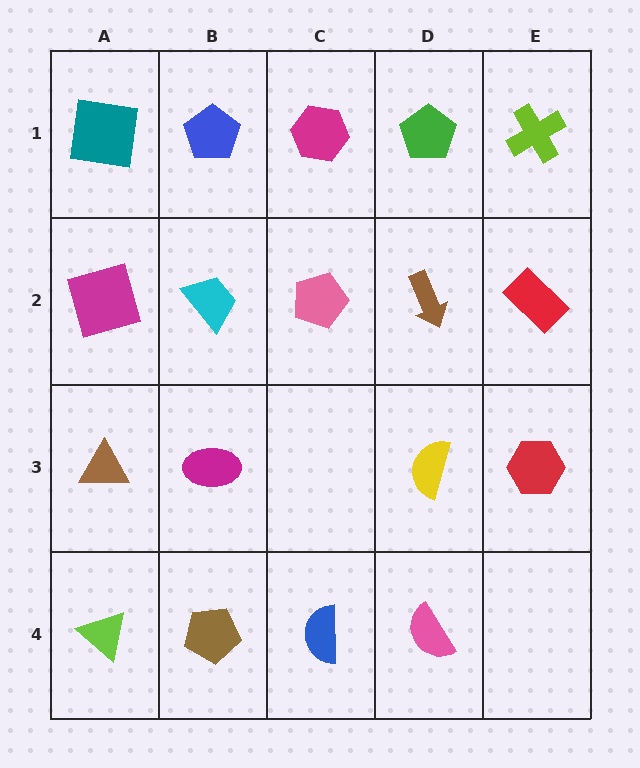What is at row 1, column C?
A magenta hexagon.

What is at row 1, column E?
A lime cross.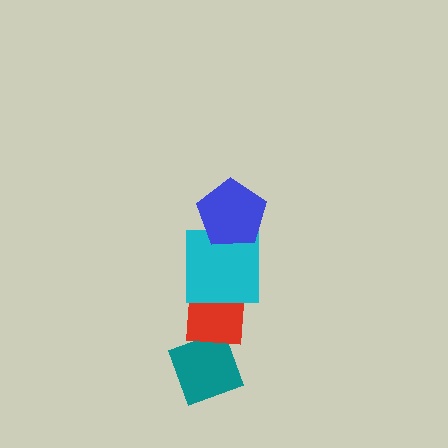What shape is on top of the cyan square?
The blue pentagon is on top of the cyan square.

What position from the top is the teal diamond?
The teal diamond is 4th from the top.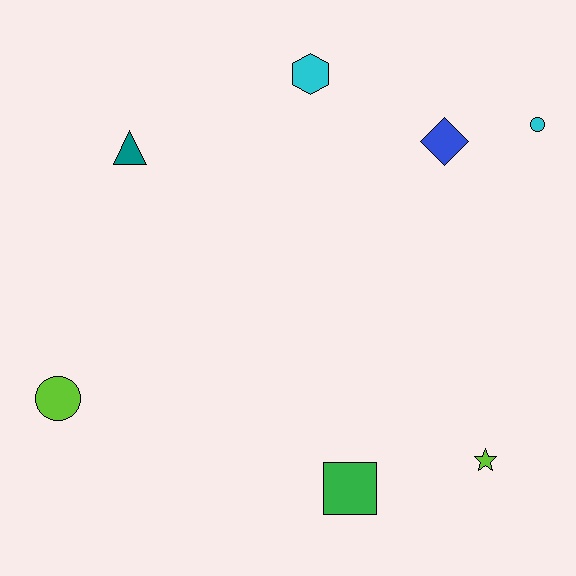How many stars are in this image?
There is 1 star.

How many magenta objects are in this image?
There are no magenta objects.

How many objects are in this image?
There are 7 objects.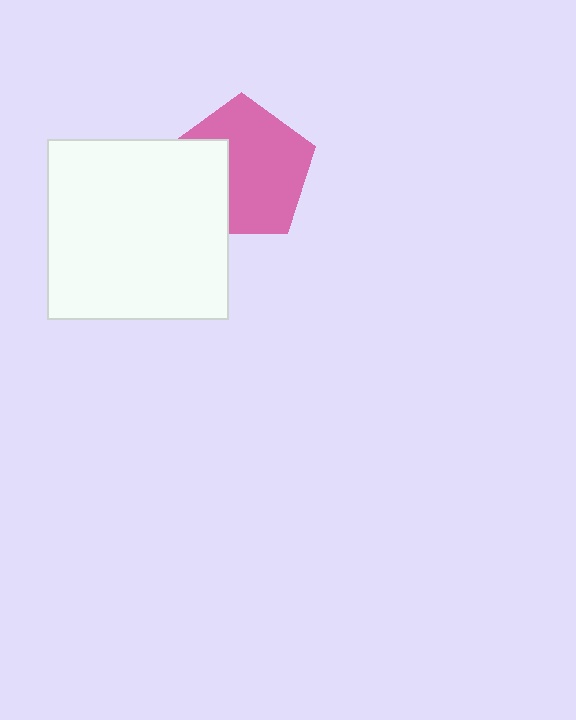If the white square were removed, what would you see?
You would see the complete pink pentagon.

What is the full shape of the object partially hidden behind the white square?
The partially hidden object is a pink pentagon.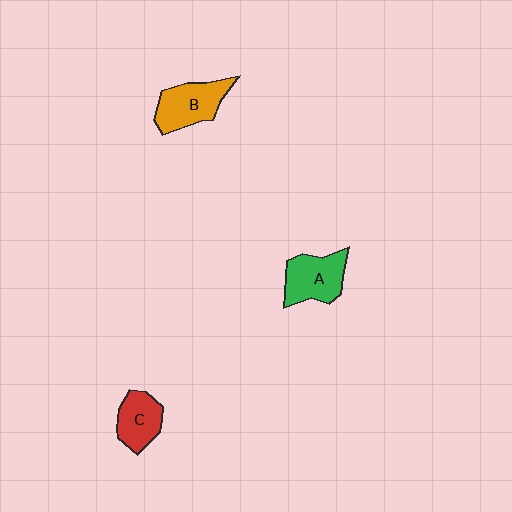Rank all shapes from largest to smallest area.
From largest to smallest: B (orange), A (green), C (red).